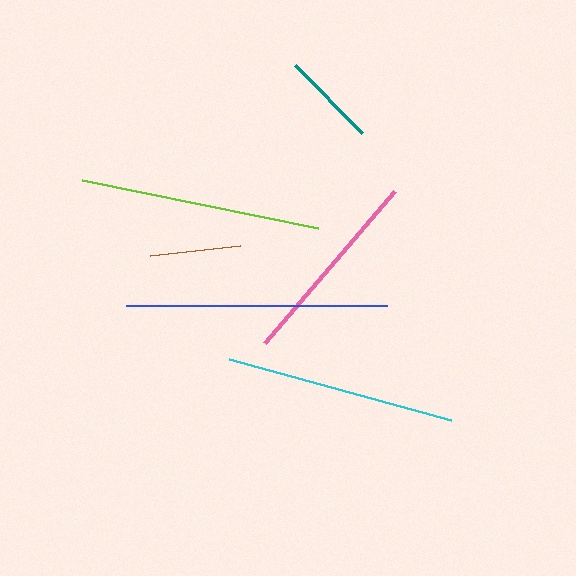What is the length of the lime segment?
The lime segment is approximately 240 pixels long.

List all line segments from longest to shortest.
From longest to shortest: blue, lime, cyan, pink, teal, brown.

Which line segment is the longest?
The blue line is the longest at approximately 261 pixels.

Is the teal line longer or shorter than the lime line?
The lime line is longer than the teal line.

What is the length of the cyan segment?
The cyan segment is approximately 231 pixels long.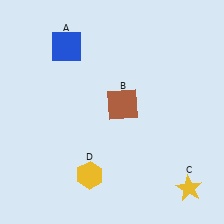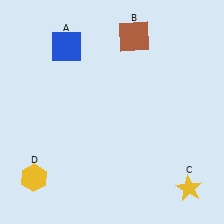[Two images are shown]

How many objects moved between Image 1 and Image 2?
2 objects moved between the two images.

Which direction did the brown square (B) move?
The brown square (B) moved up.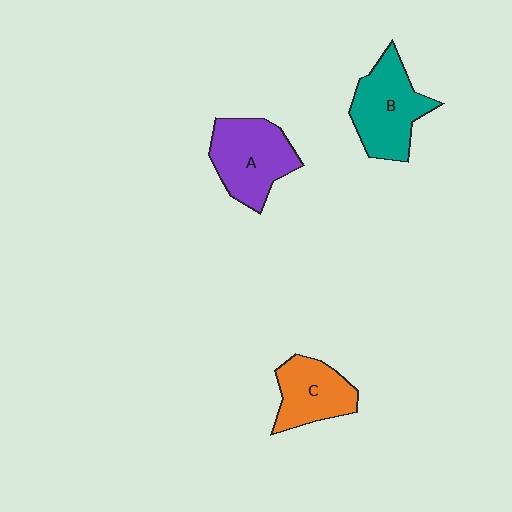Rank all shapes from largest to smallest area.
From largest to smallest: A (purple), B (teal), C (orange).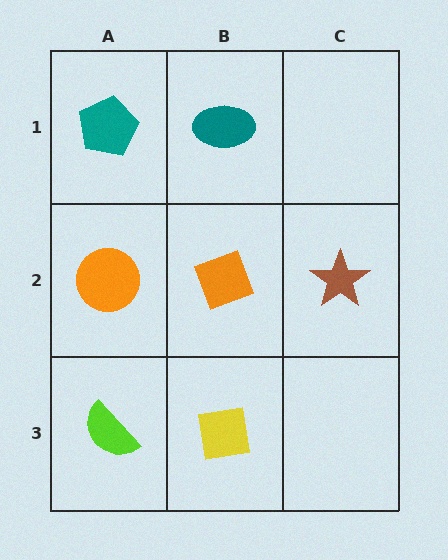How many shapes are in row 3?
2 shapes.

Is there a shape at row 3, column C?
No, that cell is empty.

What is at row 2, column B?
An orange diamond.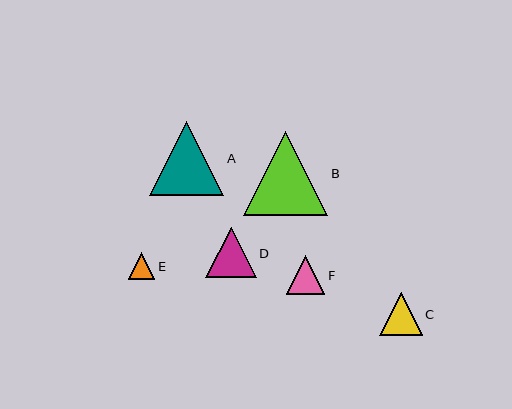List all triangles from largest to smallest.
From largest to smallest: B, A, D, C, F, E.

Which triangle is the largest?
Triangle B is the largest with a size of approximately 84 pixels.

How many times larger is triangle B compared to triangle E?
Triangle B is approximately 3.2 times the size of triangle E.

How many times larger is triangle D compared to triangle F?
Triangle D is approximately 1.3 times the size of triangle F.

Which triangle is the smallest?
Triangle E is the smallest with a size of approximately 26 pixels.